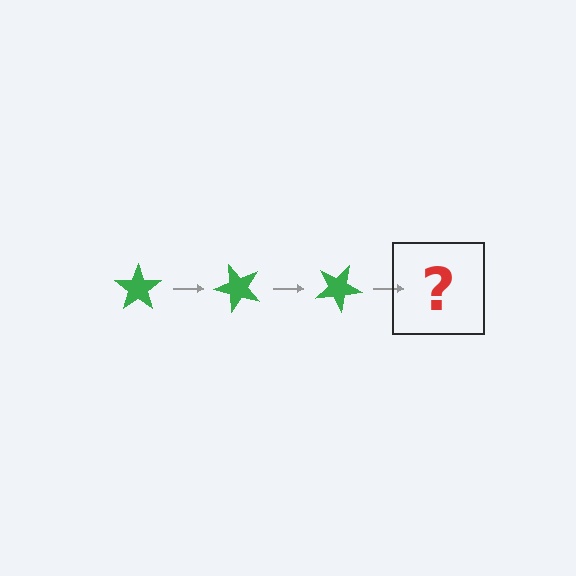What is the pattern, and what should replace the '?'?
The pattern is that the star rotates 50 degrees each step. The '?' should be a green star rotated 150 degrees.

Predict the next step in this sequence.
The next step is a green star rotated 150 degrees.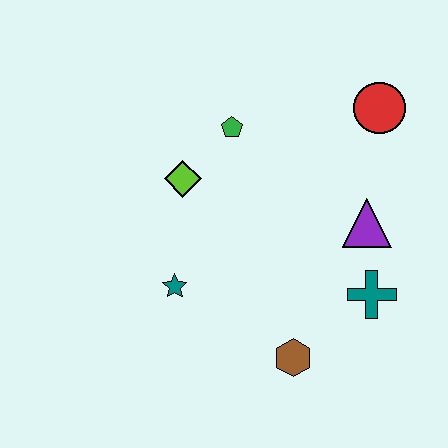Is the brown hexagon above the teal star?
No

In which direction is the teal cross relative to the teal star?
The teal cross is to the right of the teal star.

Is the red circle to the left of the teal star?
No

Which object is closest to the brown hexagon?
The teal cross is closest to the brown hexagon.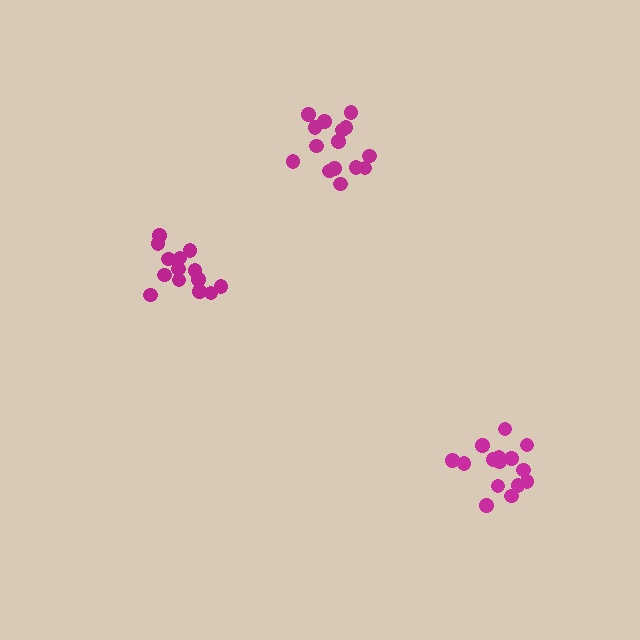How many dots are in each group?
Group 1: 15 dots, Group 2: 14 dots, Group 3: 16 dots (45 total).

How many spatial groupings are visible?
There are 3 spatial groupings.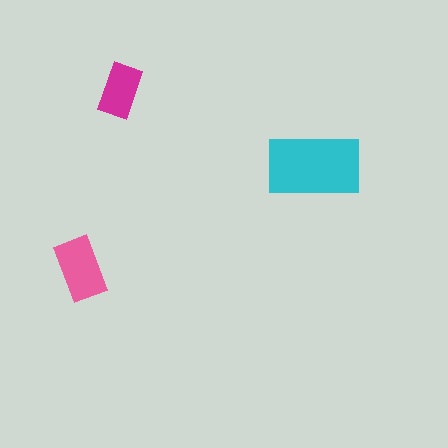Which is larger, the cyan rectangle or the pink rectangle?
The cyan one.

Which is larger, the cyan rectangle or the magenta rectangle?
The cyan one.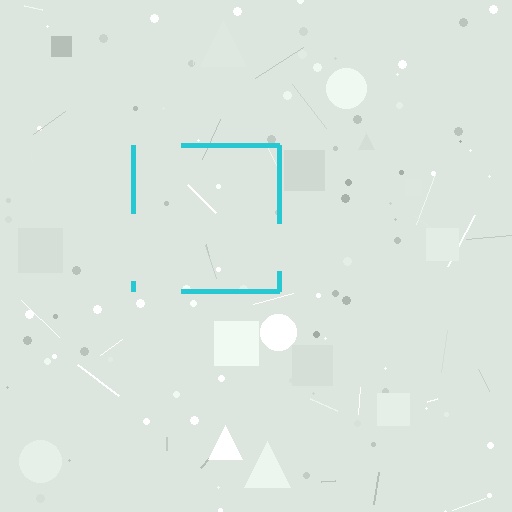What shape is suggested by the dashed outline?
The dashed outline suggests a square.